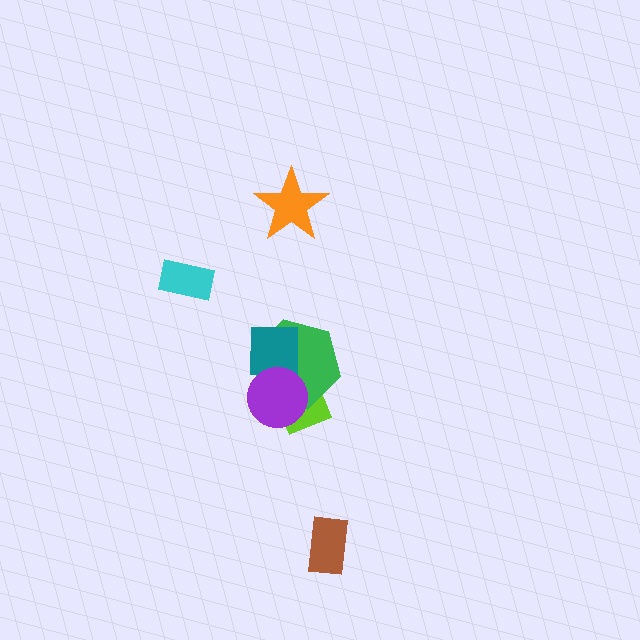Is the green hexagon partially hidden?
Yes, it is partially covered by another shape.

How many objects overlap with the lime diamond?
2 objects overlap with the lime diamond.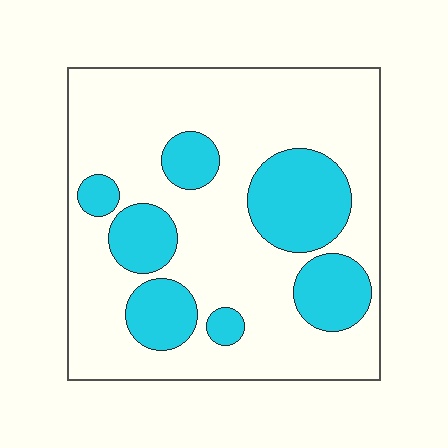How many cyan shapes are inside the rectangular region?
7.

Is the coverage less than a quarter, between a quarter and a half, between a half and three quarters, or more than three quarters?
Between a quarter and a half.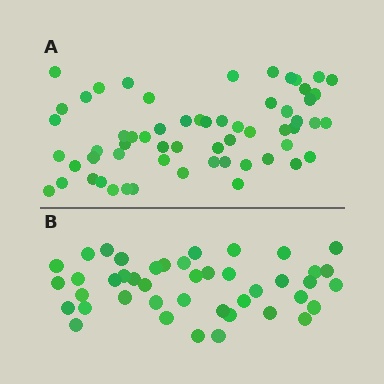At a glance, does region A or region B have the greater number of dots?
Region A (the top region) has more dots.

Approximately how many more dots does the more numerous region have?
Region A has approximately 15 more dots than region B.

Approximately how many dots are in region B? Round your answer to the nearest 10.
About 40 dots. (The exact count is 43, which rounds to 40.)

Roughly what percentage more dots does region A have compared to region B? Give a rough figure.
About 40% more.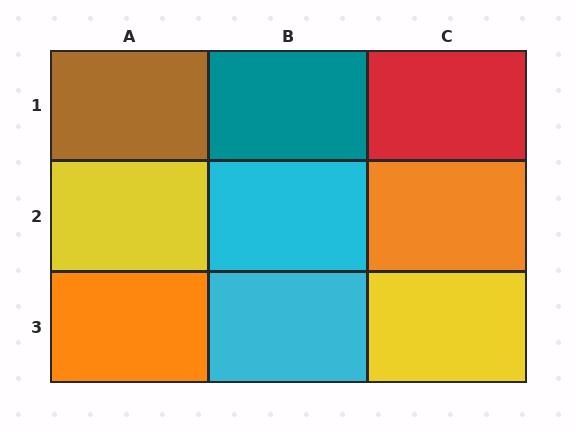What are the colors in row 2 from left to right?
Yellow, cyan, orange.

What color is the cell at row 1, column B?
Teal.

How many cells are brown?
1 cell is brown.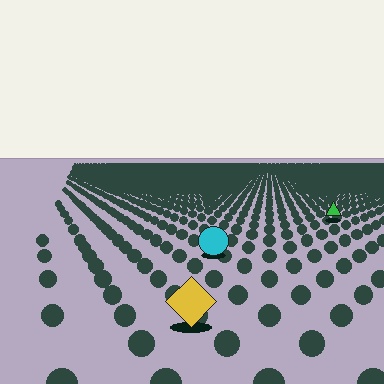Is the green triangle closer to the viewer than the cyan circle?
No. The cyan circle is closer — you can tell from the texture gradient: the ground texture is coarser near it.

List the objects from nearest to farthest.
From nearest to farthest: the yellow diamond, the cyan circle, the green triangle.